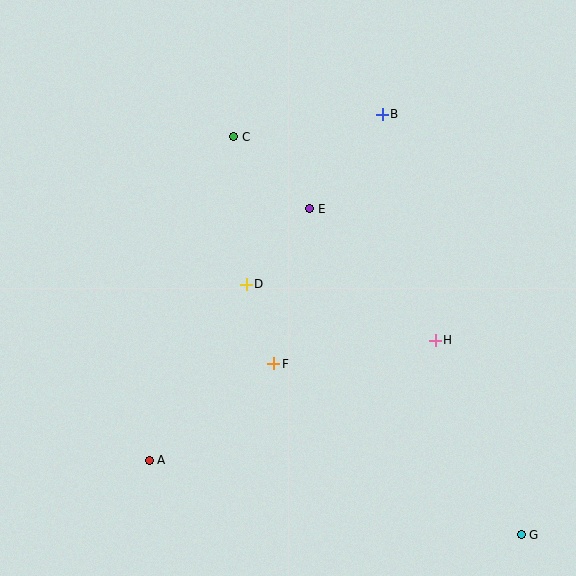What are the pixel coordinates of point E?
Point E is at (310, 209).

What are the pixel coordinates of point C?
Point C is at (234, 137).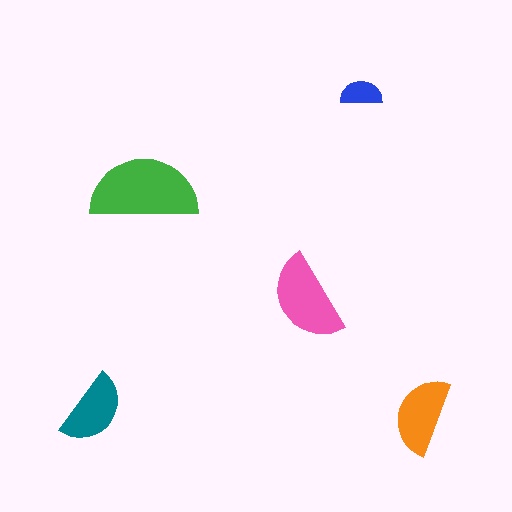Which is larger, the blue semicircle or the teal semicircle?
The teal one.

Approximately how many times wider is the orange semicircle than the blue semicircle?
About 2 times wider.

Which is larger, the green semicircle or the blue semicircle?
The green one.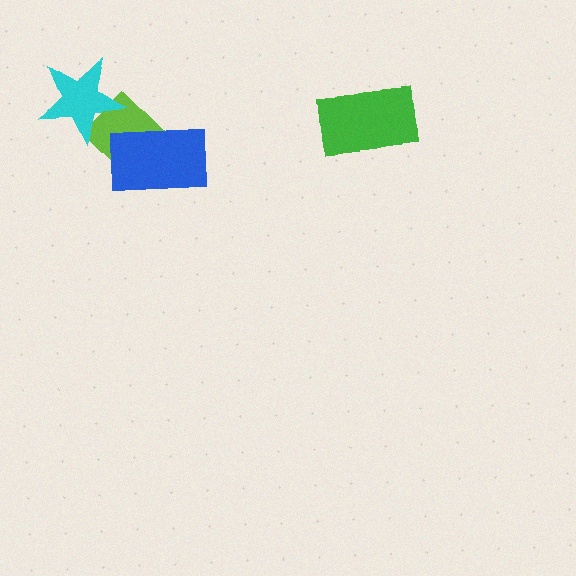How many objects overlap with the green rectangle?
0 objects overlap with the green rectangle.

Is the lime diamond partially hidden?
Yes, it is partially covered by another shape.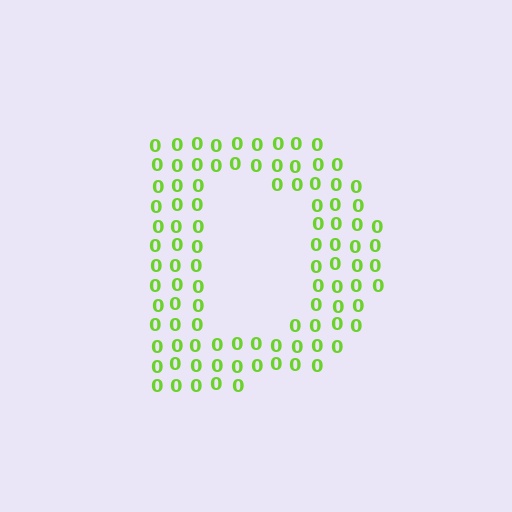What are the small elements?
The small elements are digit 0's.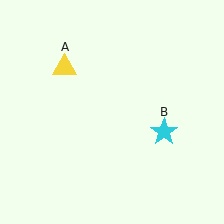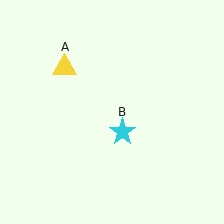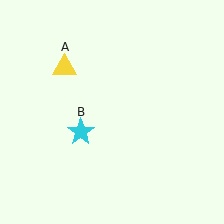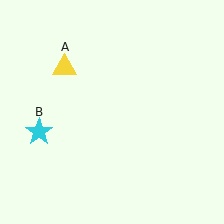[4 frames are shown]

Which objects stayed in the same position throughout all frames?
Yellow triangle (object A) remained stationary.